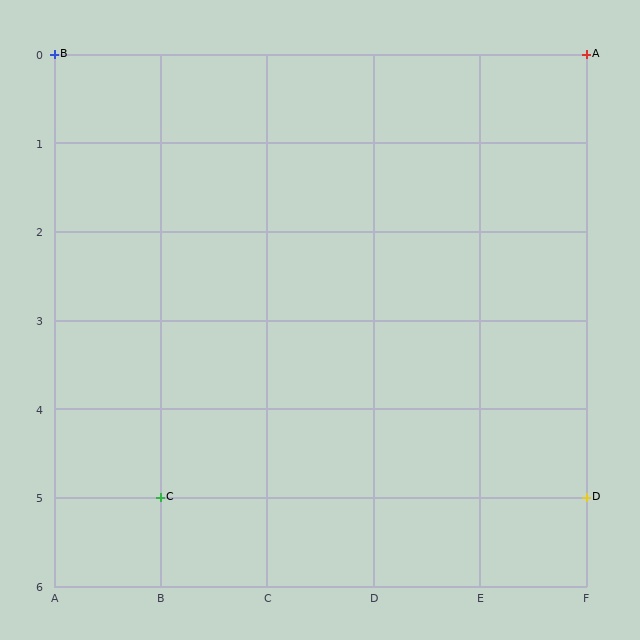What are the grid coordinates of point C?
Point C is at grid coordinates (B, 5).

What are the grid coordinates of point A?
Point A is at grid coordinates (F, 0).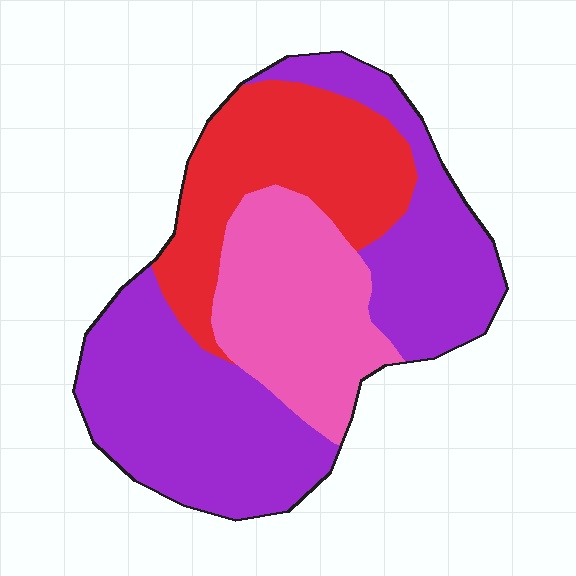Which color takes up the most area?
Purple, at roughly 50%.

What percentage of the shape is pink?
Pink takes up about one quarter (1/4) of the shape.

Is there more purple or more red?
Purple.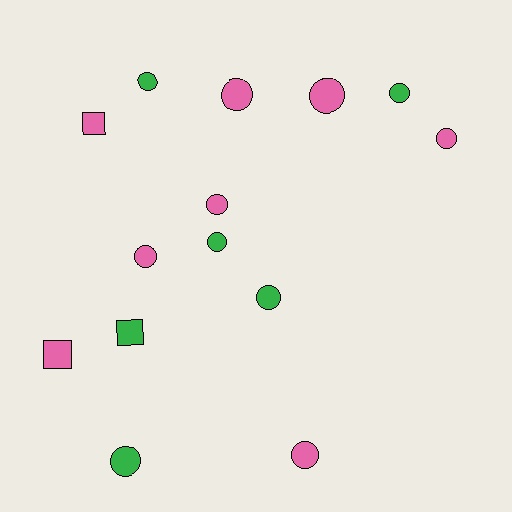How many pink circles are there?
There are 6 pink circles.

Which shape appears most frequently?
Circle, with 11 objects.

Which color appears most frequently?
Pink, with 8 objects.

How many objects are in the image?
There are 14 objects.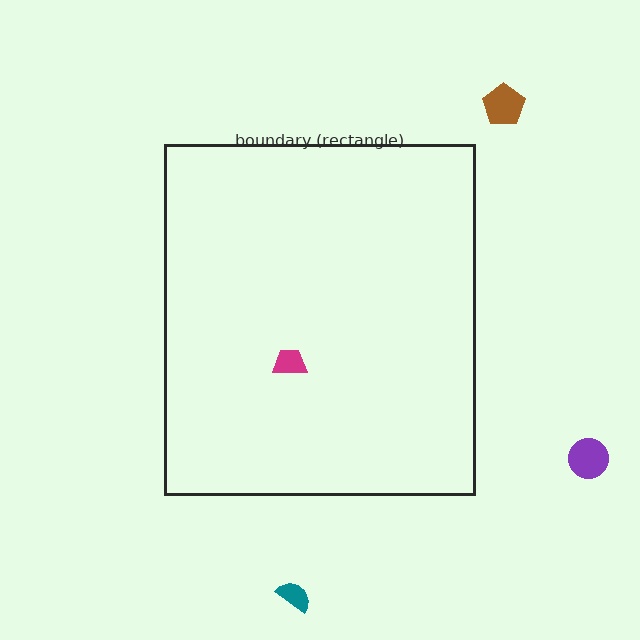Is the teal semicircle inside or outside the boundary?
Outside.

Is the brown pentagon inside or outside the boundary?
Outside.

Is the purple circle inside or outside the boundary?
Outside.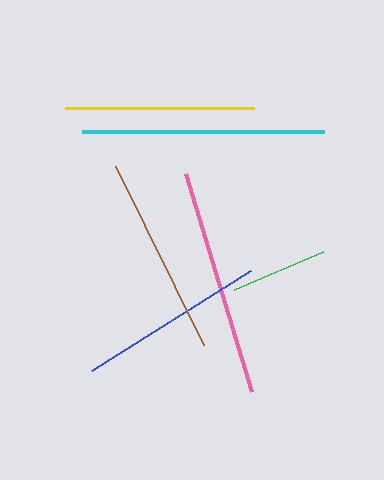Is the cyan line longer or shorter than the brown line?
The cyan line is longer than the brown line.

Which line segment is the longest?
The cyan line is the longest at approximately 242 pixels.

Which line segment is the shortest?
The green line is the shortest at approximately 97 pixels.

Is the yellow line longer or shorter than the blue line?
The yellow line is longer than the blue line.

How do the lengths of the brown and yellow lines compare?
The brown and yellow lines are approximately the same length.